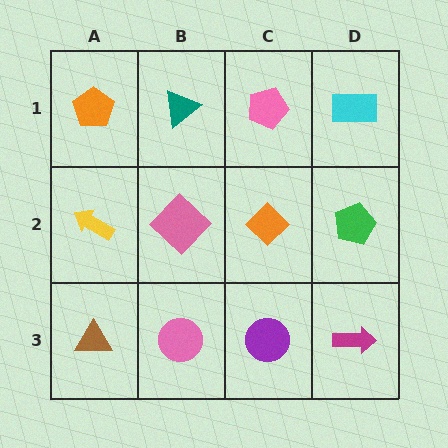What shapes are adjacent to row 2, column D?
A cyan rectangle (row 1, column D), a magenta arrow (row 3, column D), an orange diamond (row 2, column C).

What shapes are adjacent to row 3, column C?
An orange diamond (row 2, column C), a pink circle (row 3, column B), a magenta arrow (row 3, column D).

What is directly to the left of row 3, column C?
A pink circle.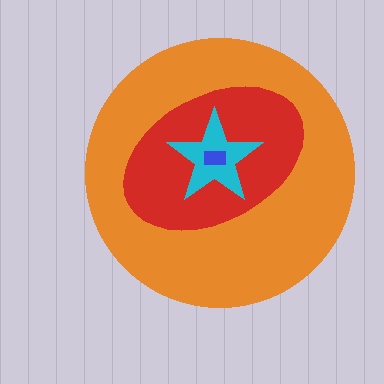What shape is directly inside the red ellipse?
The cyan star.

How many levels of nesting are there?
4.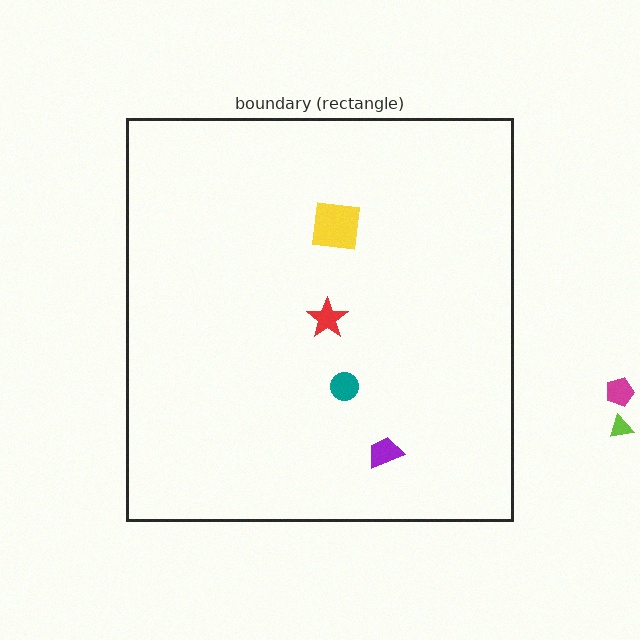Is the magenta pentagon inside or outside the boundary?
Outside.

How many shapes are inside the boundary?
4 inside, 2 outside.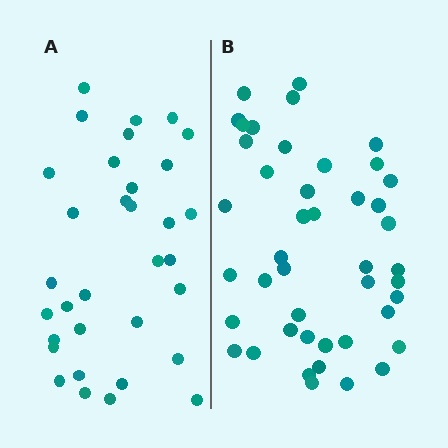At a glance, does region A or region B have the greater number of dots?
Region B (the right region) has more dots.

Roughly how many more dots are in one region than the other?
Region B has roughly 12 or so more dots than region A.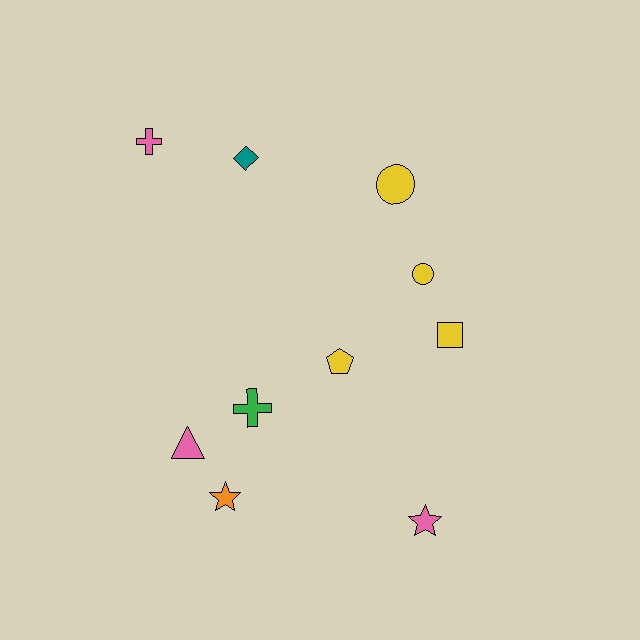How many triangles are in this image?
There is 1 triangle.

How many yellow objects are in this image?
There are 4 yellow objects.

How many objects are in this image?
There are 10 objects.